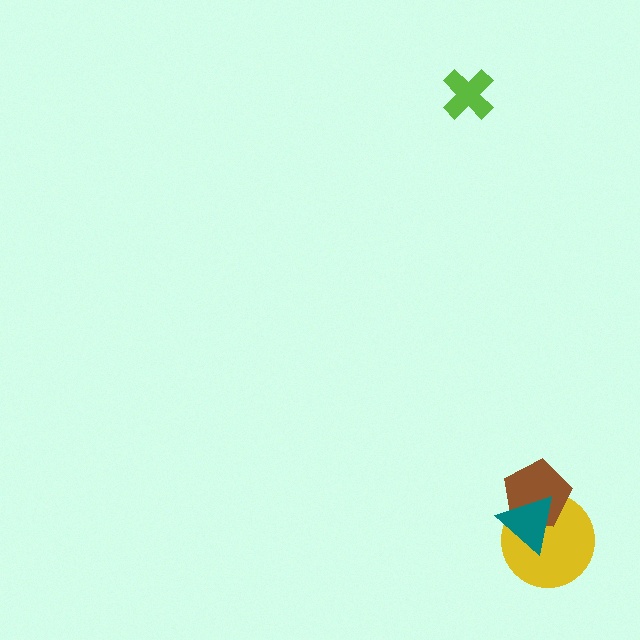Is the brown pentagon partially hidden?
Yes, it is partially covered by another shape.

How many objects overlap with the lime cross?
0 objects overlap with the lime cross.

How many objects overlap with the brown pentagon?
2 objects overlap with the brown pentagon.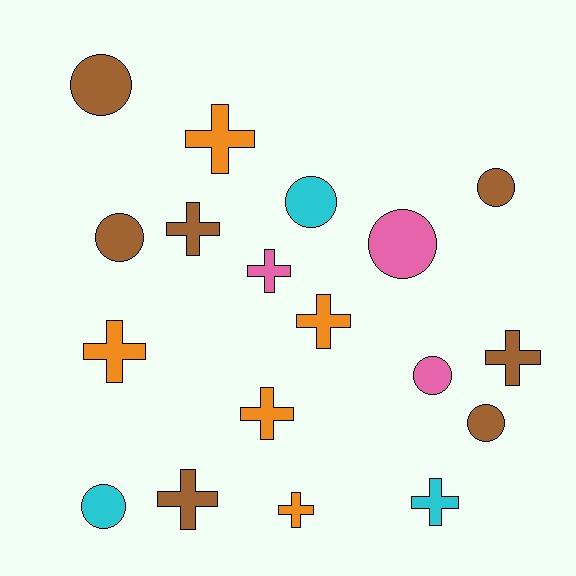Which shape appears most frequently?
Cross, with 10 objects.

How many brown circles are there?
There are 4 brown circles.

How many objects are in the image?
There are 18 objects.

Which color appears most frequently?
Brown, with 7 objects.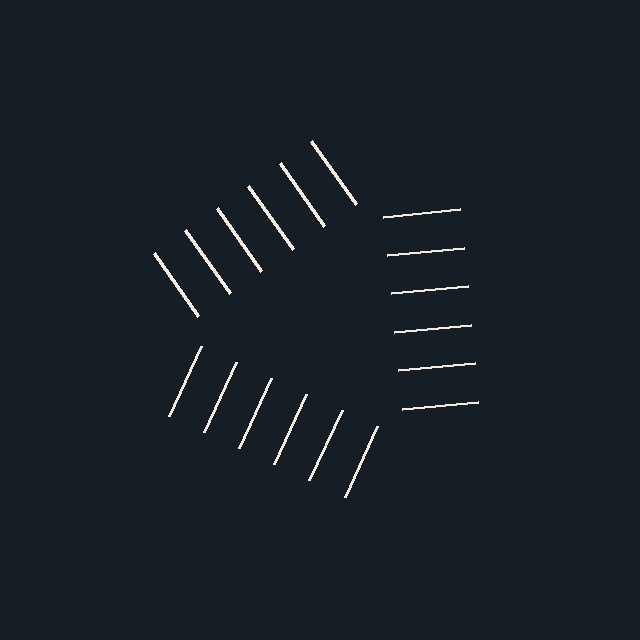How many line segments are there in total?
18 — 6 along each of the 3 edges.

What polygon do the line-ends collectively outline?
An illusory triangle — the line segments terminate on its edges but no continuous stroke is drawn.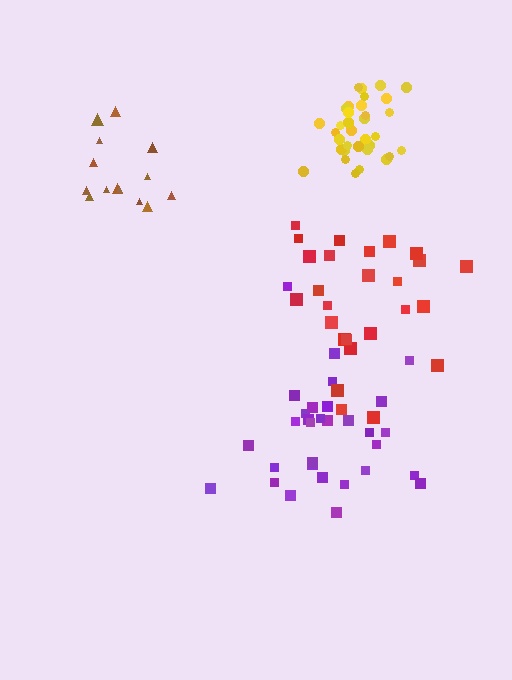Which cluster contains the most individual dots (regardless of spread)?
Yellow (34).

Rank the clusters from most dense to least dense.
yellow, brown, purple, red.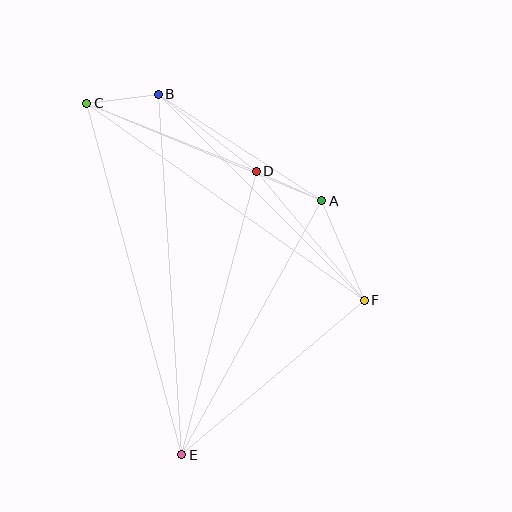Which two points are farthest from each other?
Points C and E are farthest from each other.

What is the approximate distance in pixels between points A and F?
The distance between A and F is approximately 108 pixels.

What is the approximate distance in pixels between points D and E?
The distance between D and E is approximately 293 pixels.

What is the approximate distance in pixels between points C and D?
The distance between C and D is approximately 183 pixels.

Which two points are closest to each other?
Points A and D are closest to each other.